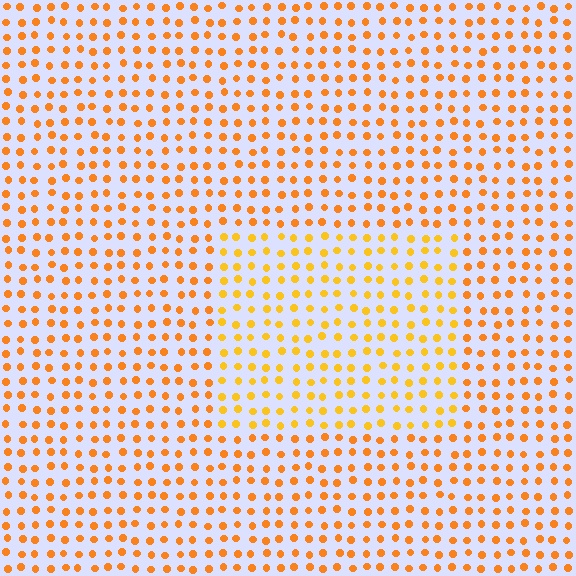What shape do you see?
I see a rectangle.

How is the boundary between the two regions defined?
The boundary is defined purely by a slight shift in hue (about 18 degrees). Spacing, size, and orientation are identical on both sides.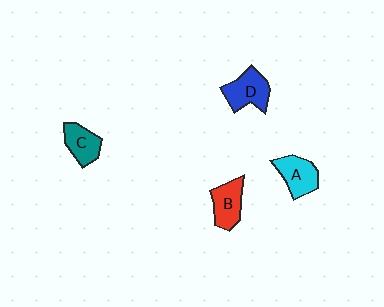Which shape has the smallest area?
Shape C (teal).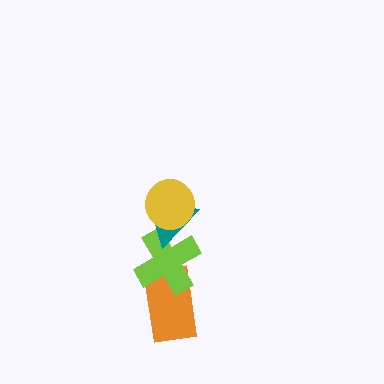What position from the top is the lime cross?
The lime cross is 3rd from the top.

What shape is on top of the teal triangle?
The yellow circle is on top of the teal triangle.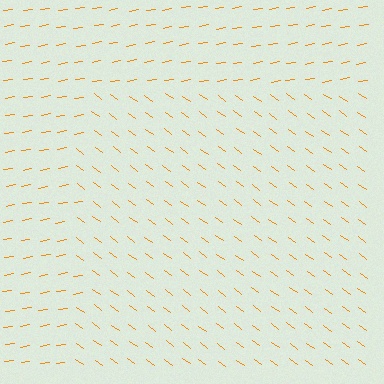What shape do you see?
I see a rectangle.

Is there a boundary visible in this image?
Yes, there is a texture boundary formed by a change in line orientation.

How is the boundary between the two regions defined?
The boundary is defined purely by a change in line orientation (approximately 45 degrees difference). All lines are the same color and thickness.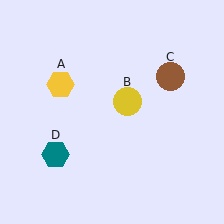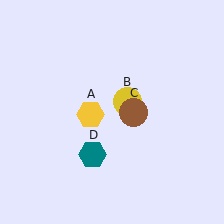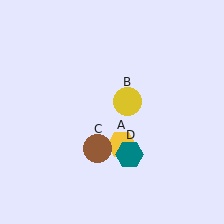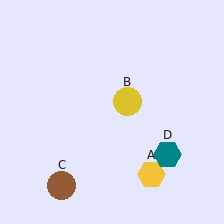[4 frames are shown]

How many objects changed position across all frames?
3 objects changed position: yellow hexagon (object A), brown circle (object C), teal hexagon (object D).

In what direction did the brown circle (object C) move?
The brown circle (object C) moved down and to the left.